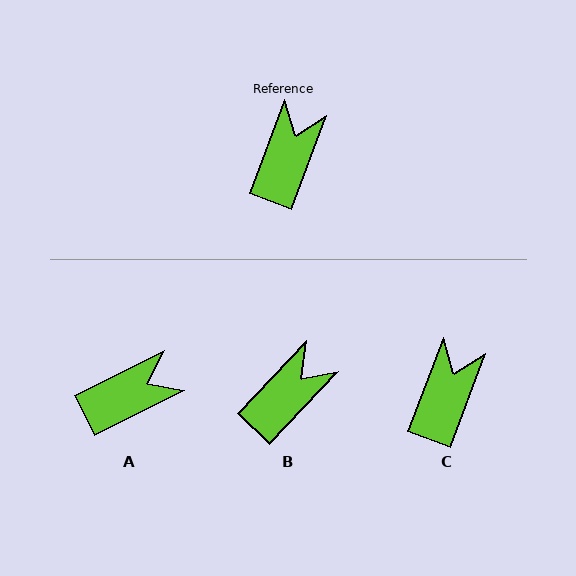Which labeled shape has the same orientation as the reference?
C.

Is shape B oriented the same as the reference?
No, it is off by about 23 degrees.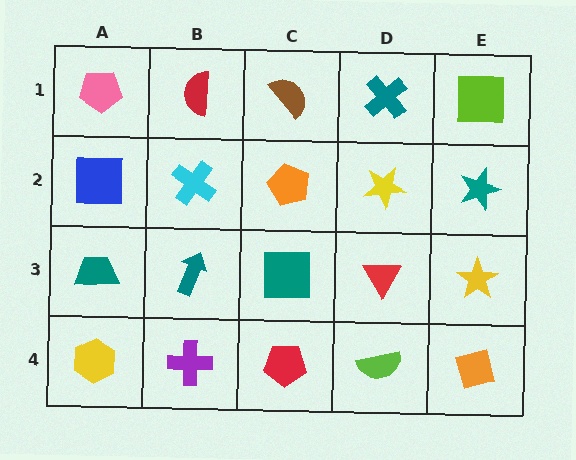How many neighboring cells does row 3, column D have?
4.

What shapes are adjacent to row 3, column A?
A blue square (row 2, column A), a yellow hexagon (row 4, column A), a teal arrow (row 3, column B).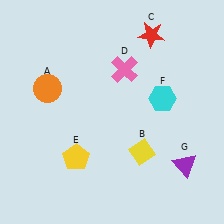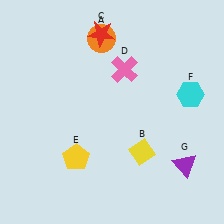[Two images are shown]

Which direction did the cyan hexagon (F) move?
The cyan hexagon (F) moved right.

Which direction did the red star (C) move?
The red star (C) moved left.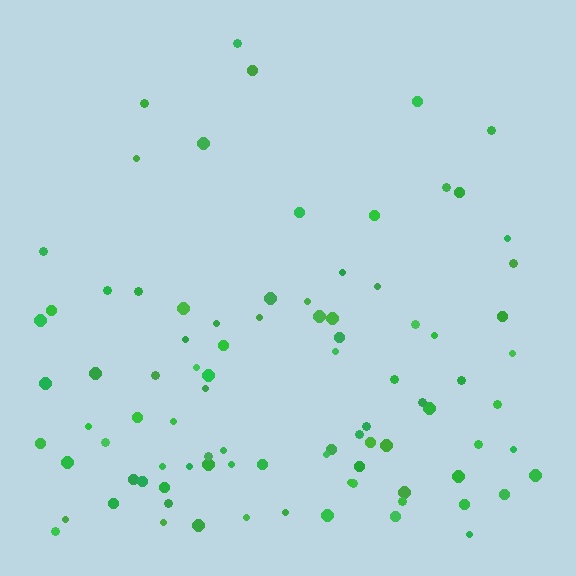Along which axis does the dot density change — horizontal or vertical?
Vertical.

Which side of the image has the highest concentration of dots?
The bottom.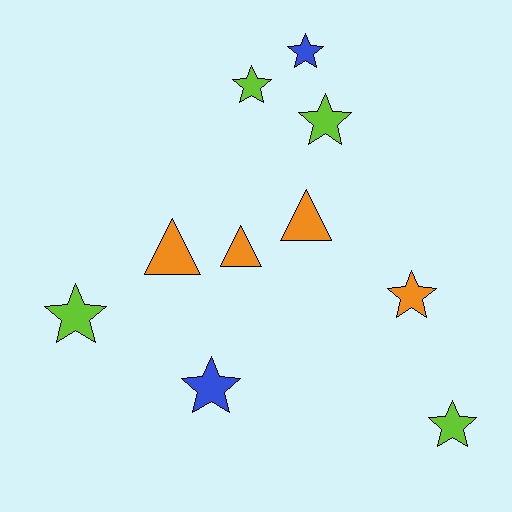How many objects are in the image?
There are 10 objects.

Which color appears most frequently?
Orange, with 4 objects.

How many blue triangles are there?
There are no blue triangles.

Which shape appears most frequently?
Star, with 7 objects.